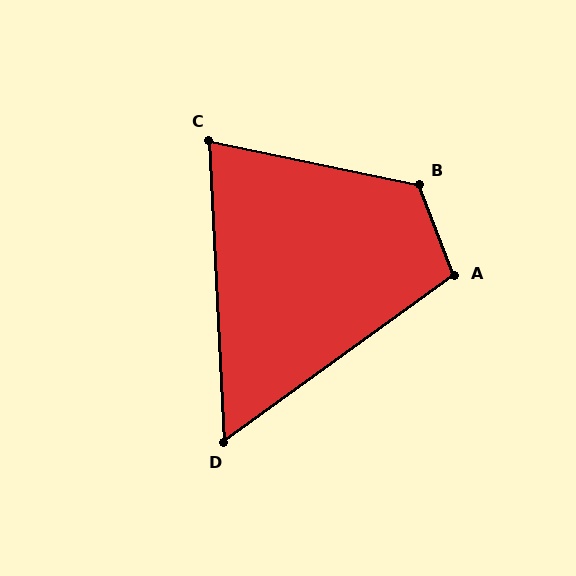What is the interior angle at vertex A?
Approximately 105 degrees (obtuse).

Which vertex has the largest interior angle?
B, at approximately 123 degrees.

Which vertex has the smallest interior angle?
D, at approximately 57 degrees.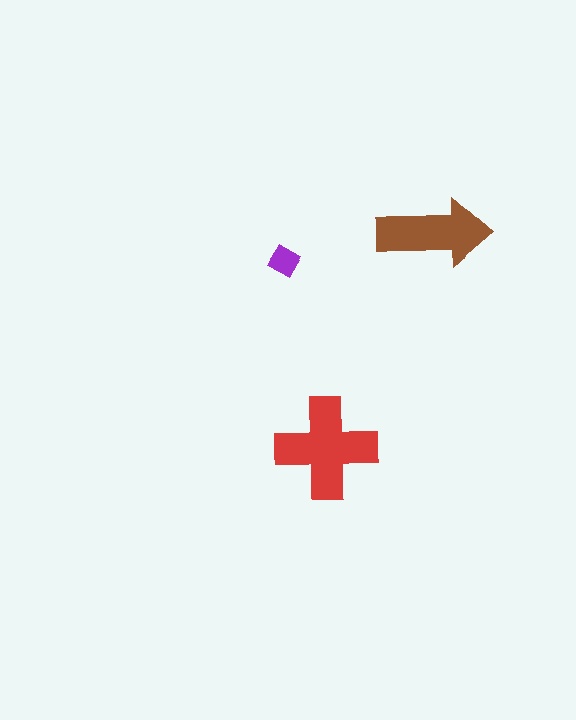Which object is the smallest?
The purple diamond.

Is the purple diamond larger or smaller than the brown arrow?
Smaller.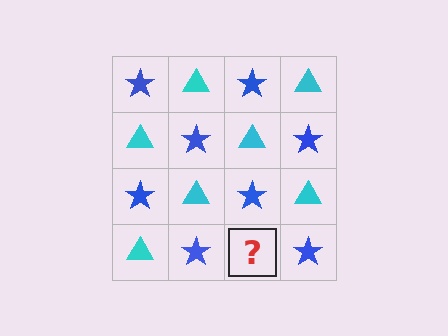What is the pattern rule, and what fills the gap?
The rule is that it alternates blue star and cyan triangle in a checkerboard pattern. The gap should be filled with a cyan triangle.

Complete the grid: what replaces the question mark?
The question mark should be replaced with a cyan triangle.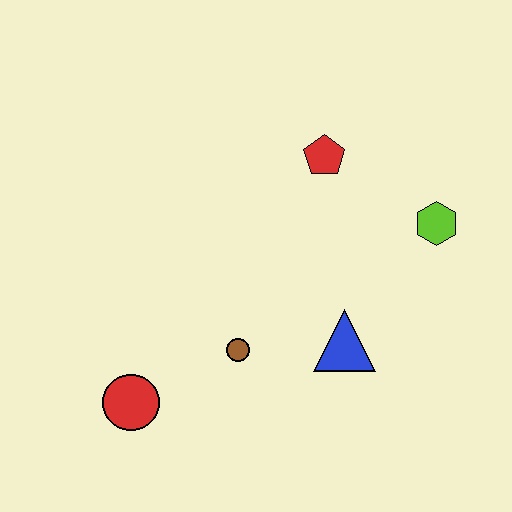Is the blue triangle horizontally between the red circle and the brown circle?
No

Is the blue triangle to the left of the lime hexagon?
Yes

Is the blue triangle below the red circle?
No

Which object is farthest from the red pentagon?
The red circle is farthest from the red pentagon.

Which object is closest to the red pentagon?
The lime hexagon is closest to the red pentagon.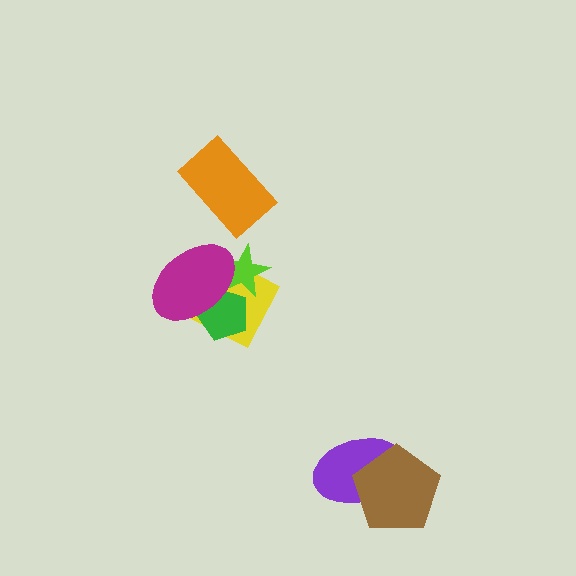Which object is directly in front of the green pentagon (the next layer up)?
The lime star is directly in front of the green pentagon.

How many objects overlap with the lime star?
3 objects overlap with the lime star.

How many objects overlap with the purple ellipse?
1 object overlaps with the purple ellipse.